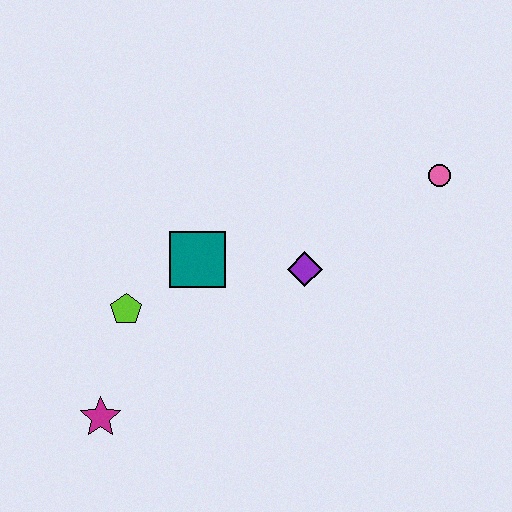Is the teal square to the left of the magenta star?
No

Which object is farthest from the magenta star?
The pink circle is farthest from the magenta star.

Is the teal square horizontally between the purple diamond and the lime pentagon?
Yes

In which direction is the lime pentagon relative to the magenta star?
The lime pentagon is above the magenta star.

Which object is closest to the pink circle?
The purple diamond is closest to the pink circle.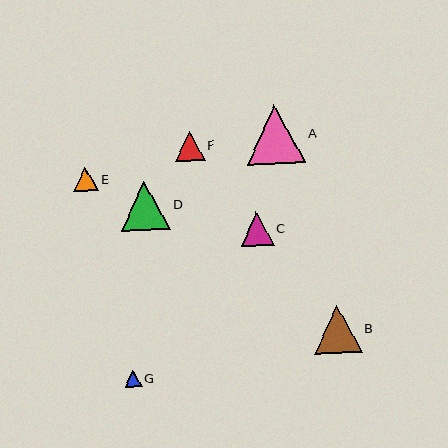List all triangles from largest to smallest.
From largest to smallest: A, D, B, C, F, E, G.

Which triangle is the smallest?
Triangle G is the smallest with a size of approximately 17 pixels.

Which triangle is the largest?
Triangle A is the largest with a size of approximately 59 pixels.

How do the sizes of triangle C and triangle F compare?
Triangle C and triangle F are approximately the same size.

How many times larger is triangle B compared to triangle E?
Triangle B is approximately 1.9 times the size of triangle E.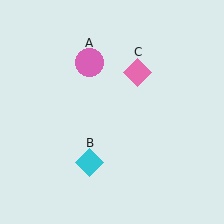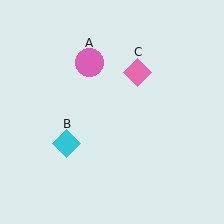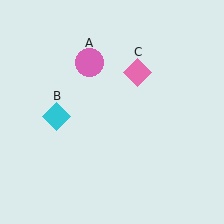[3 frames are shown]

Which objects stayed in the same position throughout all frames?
Pink circle (object A) and pink diamond (object C) remained stationary.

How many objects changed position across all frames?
1 object changed position: cyan diamond (object B).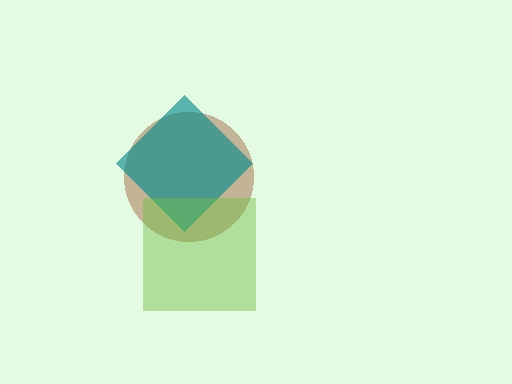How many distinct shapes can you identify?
There are 3 distinct shapes: a brown circle, a teal diamond, a lime square.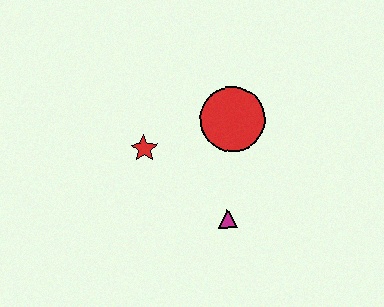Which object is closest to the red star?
The red circle is closest to the red star.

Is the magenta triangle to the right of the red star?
Yes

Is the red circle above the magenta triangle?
Yes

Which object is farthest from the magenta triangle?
The red star is farthest from the magenta triangle.